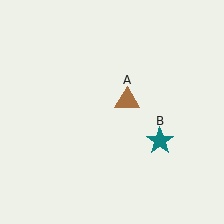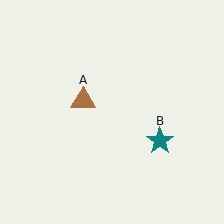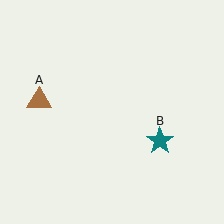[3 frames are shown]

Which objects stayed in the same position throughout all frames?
Teal star (object B) remained stationary.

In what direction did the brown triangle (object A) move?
The brown triangle (object A) moved left.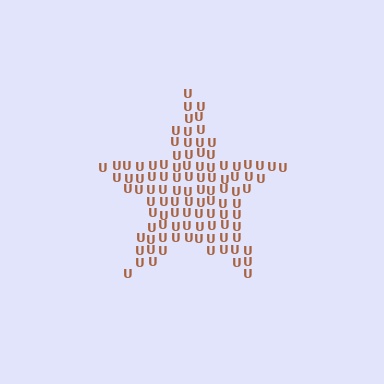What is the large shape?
The large shape is a star.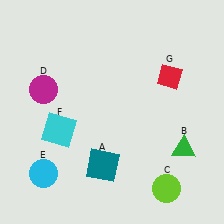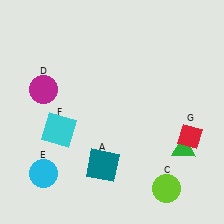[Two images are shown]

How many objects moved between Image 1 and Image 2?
1 object moved between the two images.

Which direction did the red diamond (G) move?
The red diamond (G) moved down.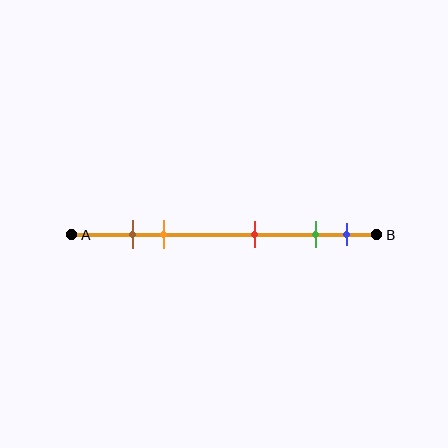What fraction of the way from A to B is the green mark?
The green mark is approximately 80% (0.8) of the way from A to B.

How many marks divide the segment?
There are 5 marks dividing the segment.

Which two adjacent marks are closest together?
The brown and orange marks are the closest adjacent pair.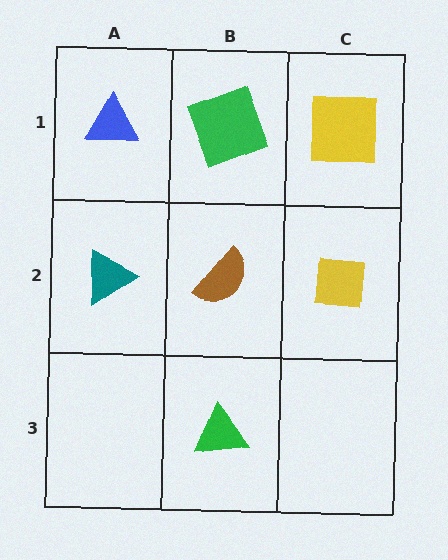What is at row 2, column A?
A teal triangle.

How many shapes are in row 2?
3 shapes.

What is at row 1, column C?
A yellow square.